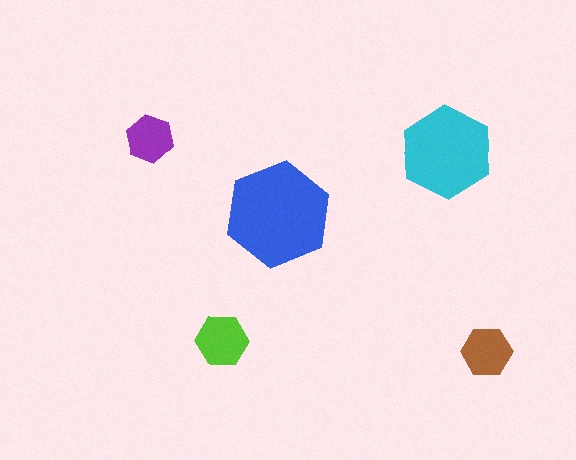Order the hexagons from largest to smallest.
the blue one, the cyan one, the lime one, the brown one, the purple one.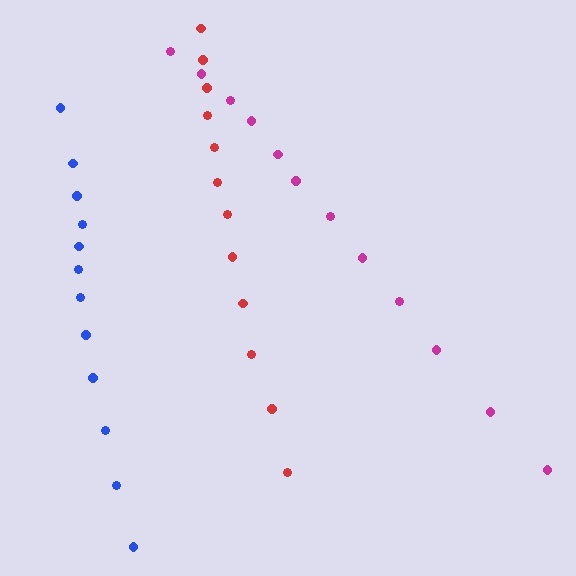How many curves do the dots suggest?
There are 3 distinct paths.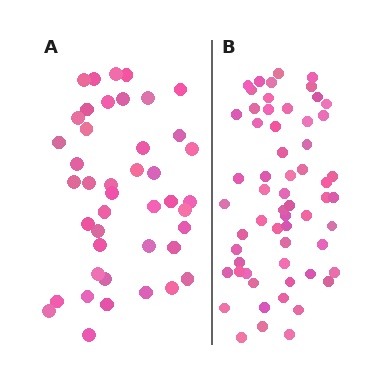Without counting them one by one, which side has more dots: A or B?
Region B (the right region) has more dots.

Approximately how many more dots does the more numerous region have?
Region B has approximately 15 more dots than region A.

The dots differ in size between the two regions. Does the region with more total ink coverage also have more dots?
No. Region A has more total ink coverage because its dots are larger, but region B actually contains more individual dots. Total area can be misleading — the number of items is what matters here.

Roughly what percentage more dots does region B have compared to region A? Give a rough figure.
About 40% more.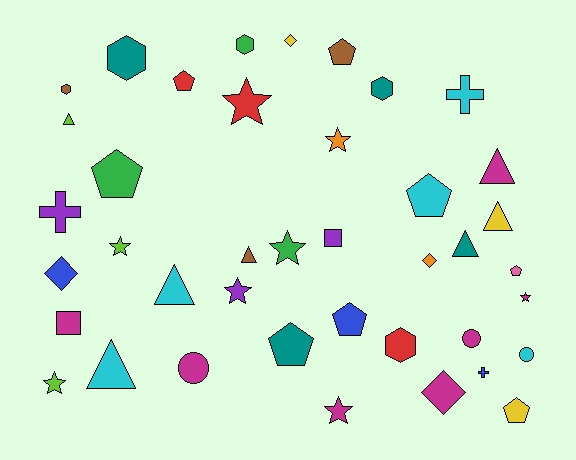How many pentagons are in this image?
There are 8 pentagons.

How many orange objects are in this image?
There are 2 orange objects.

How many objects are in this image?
There are 40 objects.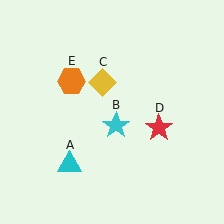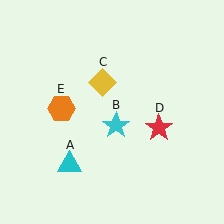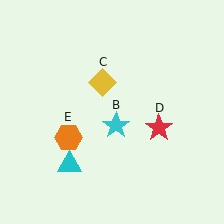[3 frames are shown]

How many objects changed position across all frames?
1 object changed position: orange hexagon (object E).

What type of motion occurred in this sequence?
The orange hexagon (object E) rotated counterclockwise around the center of the scene.